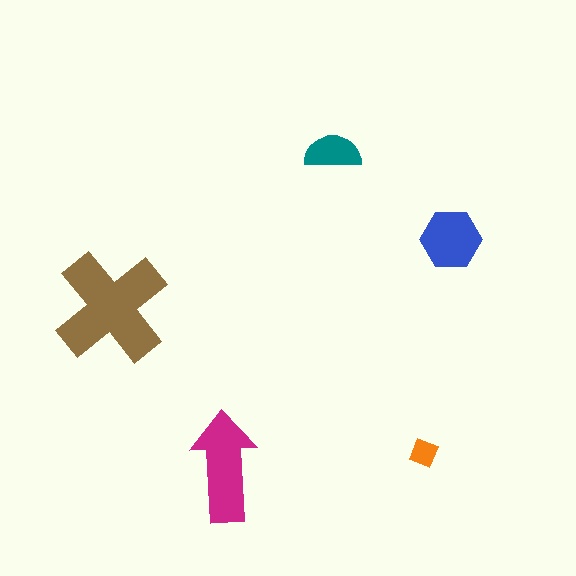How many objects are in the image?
There are 5 objects in the image.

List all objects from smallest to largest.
The orange diamond, the teal semicircle, the blue hexagon, the magenta arrow, the brown cross.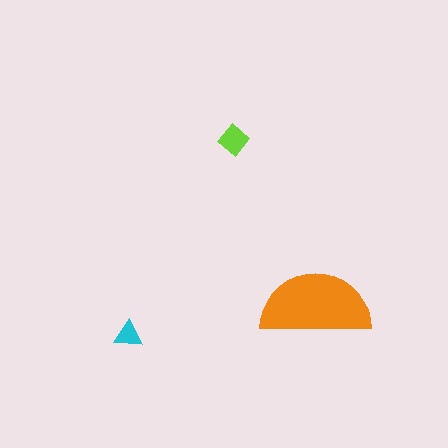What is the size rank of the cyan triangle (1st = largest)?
3rd.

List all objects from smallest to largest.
The cyan triangle, the lime diamond, the orange semicircle.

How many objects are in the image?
There are 3 objects in the image.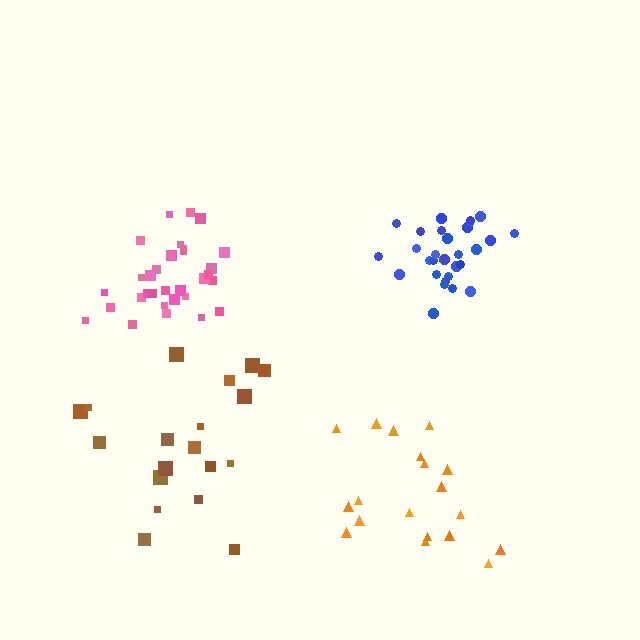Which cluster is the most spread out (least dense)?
Brown.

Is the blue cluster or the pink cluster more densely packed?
Pink.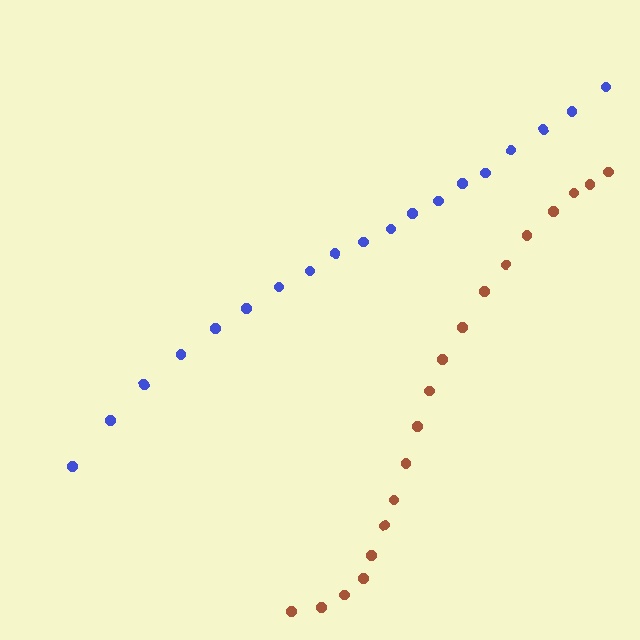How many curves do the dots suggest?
There are 2 distinct paths.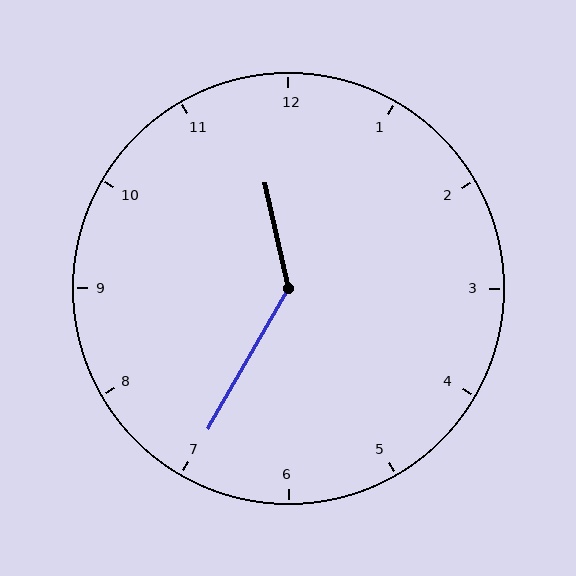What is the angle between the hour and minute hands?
Approximately 138 degrees.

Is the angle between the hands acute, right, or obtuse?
It is obtuse.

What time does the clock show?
11:35.